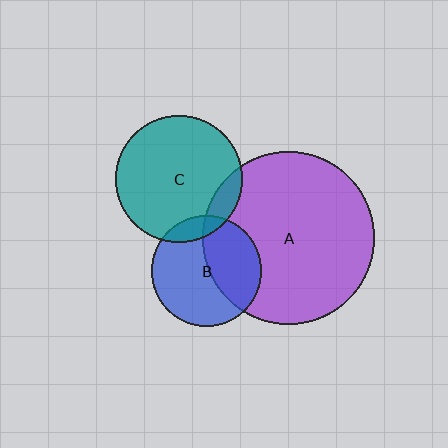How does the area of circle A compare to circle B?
Approximately 2.4 times.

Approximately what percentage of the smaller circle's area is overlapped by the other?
Approximately 10%.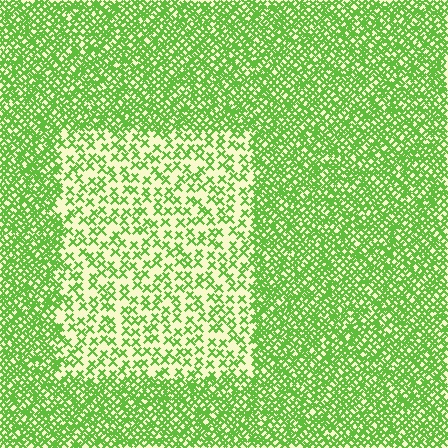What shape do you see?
I see a rectangle.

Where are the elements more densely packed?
The elements are more densely packed outside the rectangle boundary.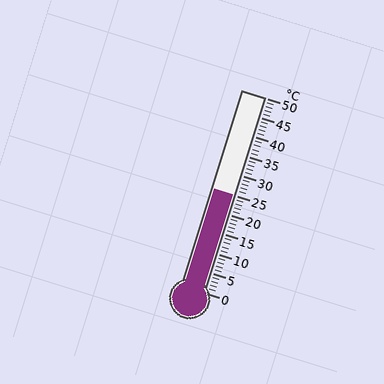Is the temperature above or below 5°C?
The temperature is above 5°C.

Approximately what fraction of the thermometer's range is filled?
The thermometer is filled to approximately 50% of its range.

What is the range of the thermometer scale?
The thermometer scale ranges from 0°C to 50°C.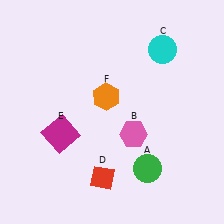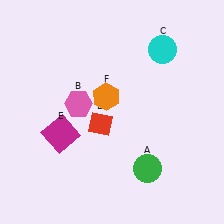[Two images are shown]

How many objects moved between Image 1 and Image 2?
2 objects moved between the two images.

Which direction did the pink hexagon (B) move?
The pink hexagon (B) moved left.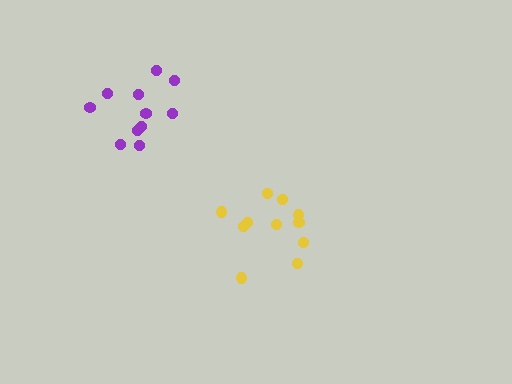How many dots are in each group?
Group 1: 11 dots, Group 2: 11 dots (22 total).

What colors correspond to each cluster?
The clusters are colored: purple, yellow.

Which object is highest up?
The purple cluster is topmost.